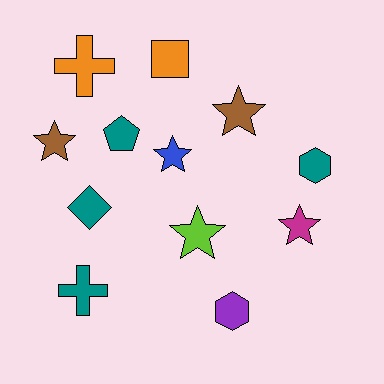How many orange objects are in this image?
There are 2 orange objects.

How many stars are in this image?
There are 5 stars.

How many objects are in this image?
There are 12 objects.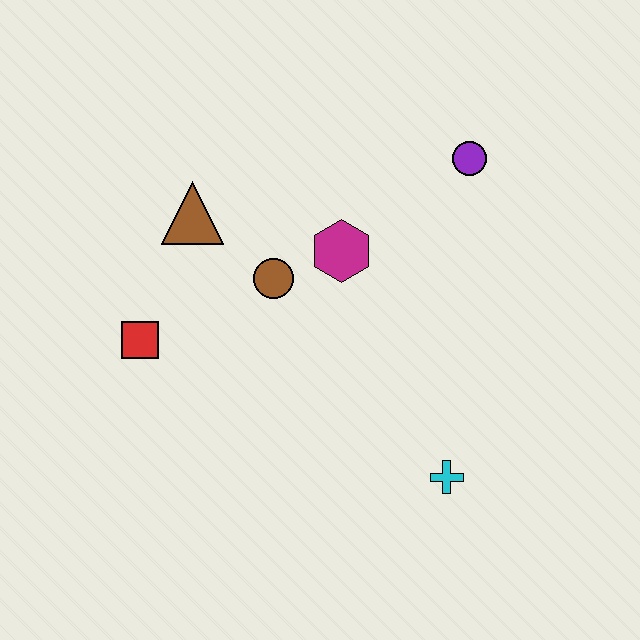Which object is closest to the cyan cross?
The magenta hexagon is closest to the cyan cross.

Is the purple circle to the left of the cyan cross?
No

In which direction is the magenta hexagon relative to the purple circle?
The magenta hexagon is to the left of the purple circle.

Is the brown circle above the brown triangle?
No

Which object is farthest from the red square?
The purple circle is farthest from the red square.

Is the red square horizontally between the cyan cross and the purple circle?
No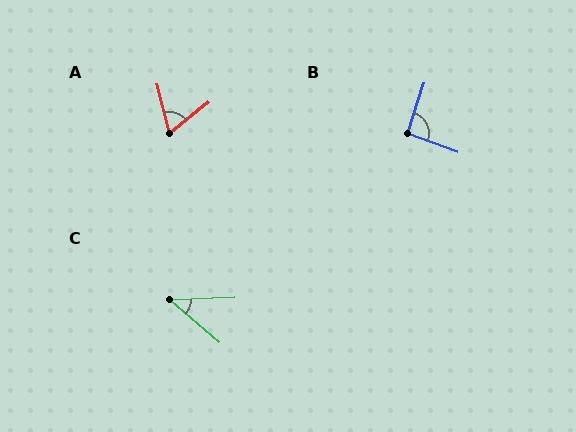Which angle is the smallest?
C, at approximately 42 degrees.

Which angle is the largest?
B, at approximately 92 degrees.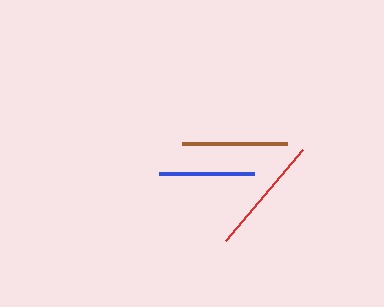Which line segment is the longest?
The red line is the longest at approximately 119 pixels.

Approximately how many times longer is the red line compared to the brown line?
The red line is approximately 1.1 times the length of the brown line.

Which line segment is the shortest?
The blue line is the shortest at approximately 95 pixels.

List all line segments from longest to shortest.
From longest to shortest: red, brown, blue.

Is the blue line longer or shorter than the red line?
The red line is longer than the blue line.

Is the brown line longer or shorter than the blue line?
The brown line is longer than the blue line.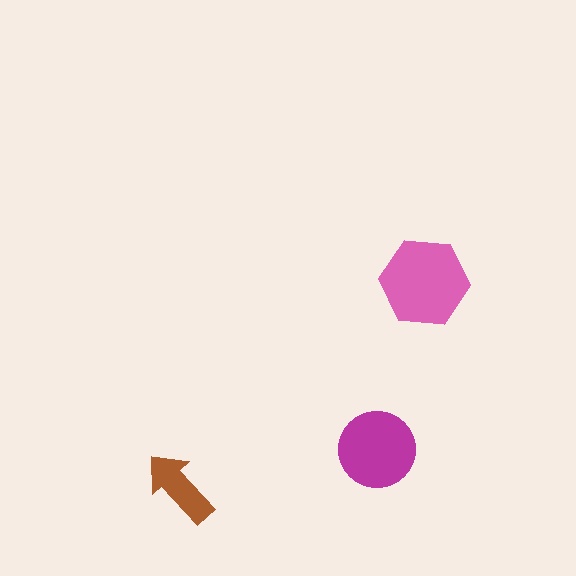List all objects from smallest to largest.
The brown arrow, the magenta circle, the pink hexagon.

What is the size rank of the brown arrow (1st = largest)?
3rd.